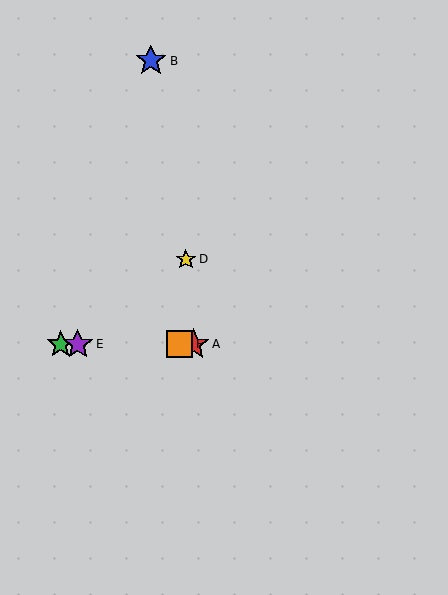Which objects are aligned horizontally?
Objects A, C, E, F are aligned horizontally.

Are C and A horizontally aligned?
Yes, both are at y≈344.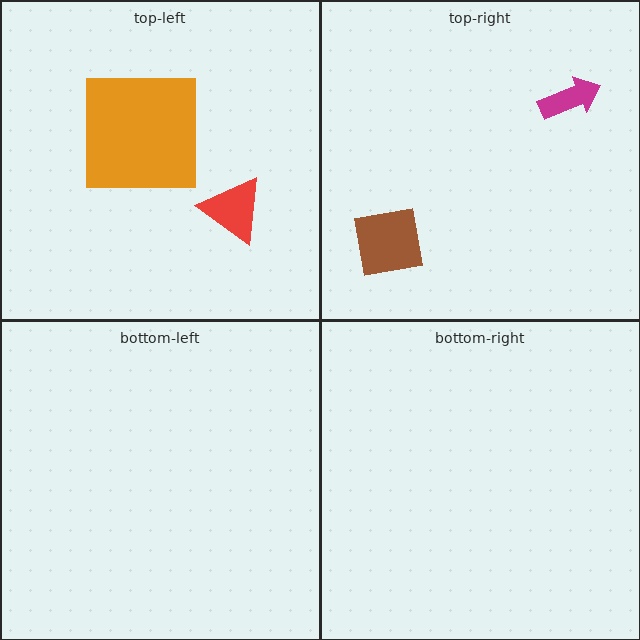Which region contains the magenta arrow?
The top-right region.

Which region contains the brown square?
The top-right region.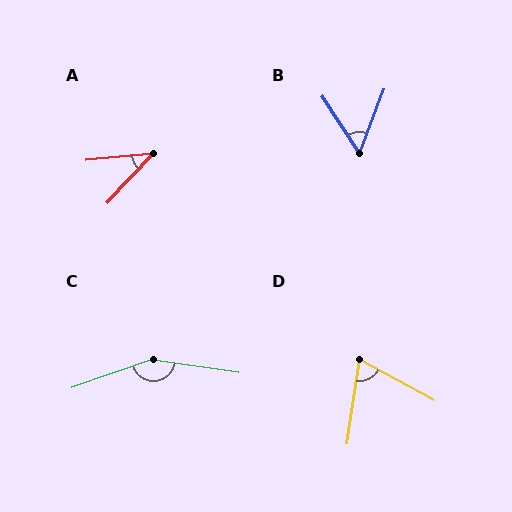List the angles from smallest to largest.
A (41°), B (53°), D (70°), C (153°).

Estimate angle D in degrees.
Approximately 70 degrees.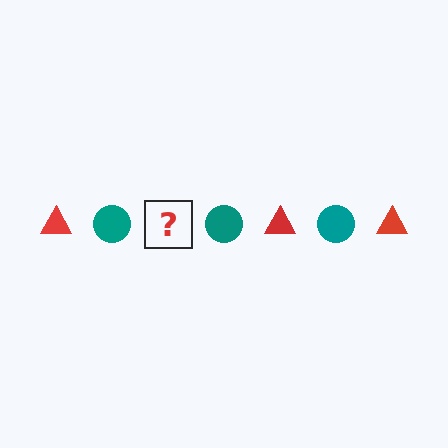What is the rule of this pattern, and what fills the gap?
The rule is that the pattern alternates between red triangle and teal circle. The gap should be filled with a red triangle.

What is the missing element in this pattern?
The missing element is a red triangle.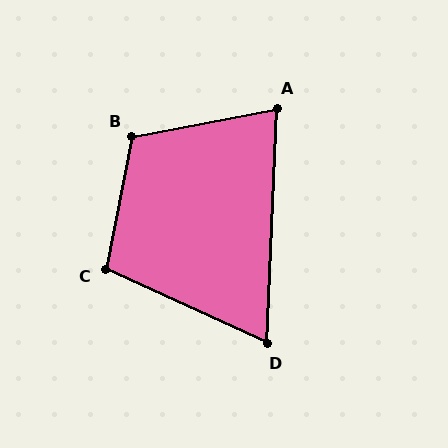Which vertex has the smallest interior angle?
D, at approximately 68 degrees.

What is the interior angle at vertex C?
Approximately 103 degrees (obtuse).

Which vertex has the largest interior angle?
B, at approximately 112 degrees.